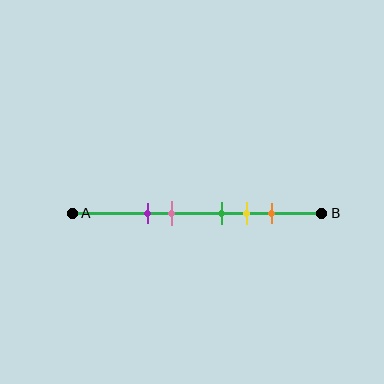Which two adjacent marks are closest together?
The green and yellow marks are the closest adjacent pair.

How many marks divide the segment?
There are 5 marks dividing the segment.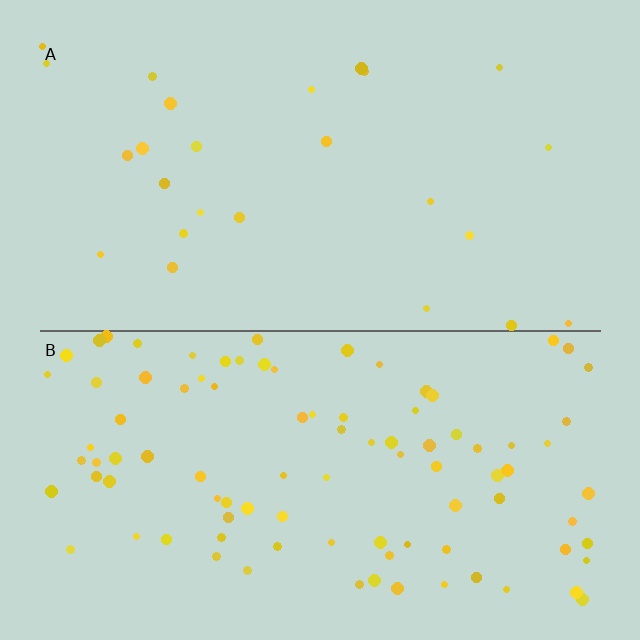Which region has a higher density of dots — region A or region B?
B (the bottom).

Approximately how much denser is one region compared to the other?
Approximately 3.8× — region B over region A.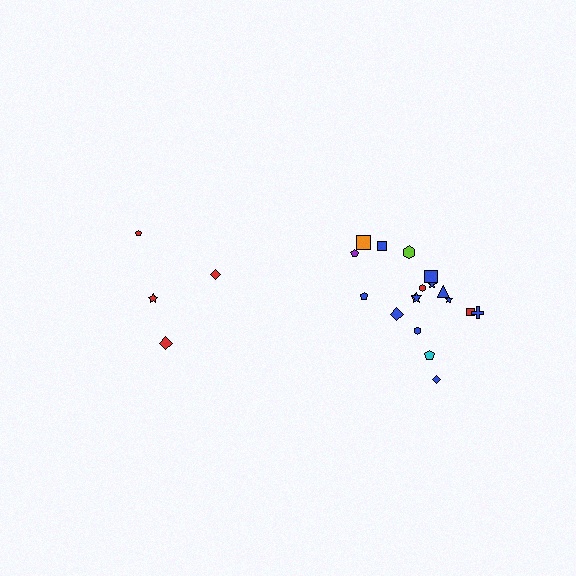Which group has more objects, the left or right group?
The right group.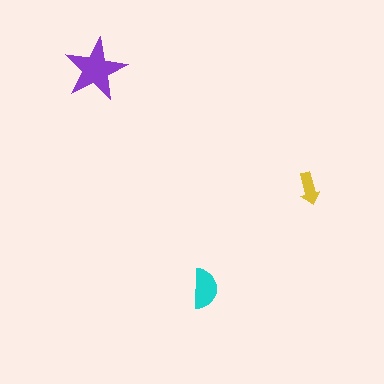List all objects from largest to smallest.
The purple star, the cyan semicircle, the yellow arrow.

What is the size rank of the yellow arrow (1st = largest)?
3rd.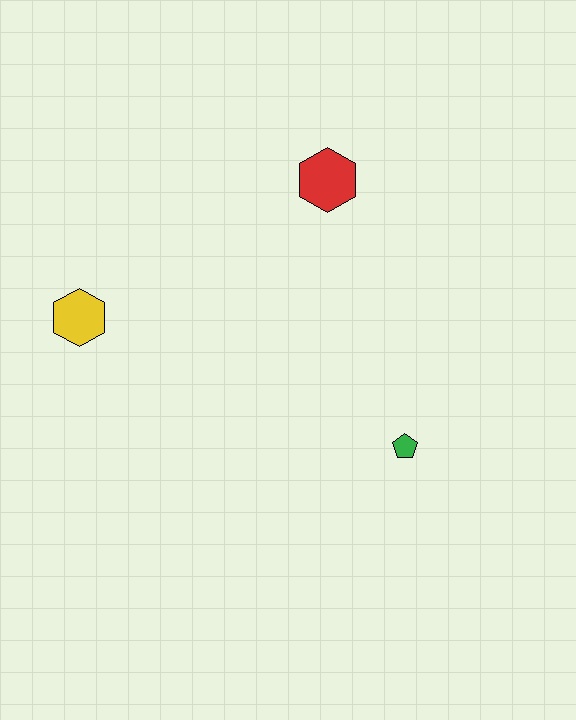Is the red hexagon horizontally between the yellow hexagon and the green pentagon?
Yes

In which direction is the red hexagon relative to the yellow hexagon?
The red hexagon is to the right of the yellow hexagon.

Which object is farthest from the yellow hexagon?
The green pentagon is farthest from the yellow hexagon.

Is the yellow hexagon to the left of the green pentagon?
Yes